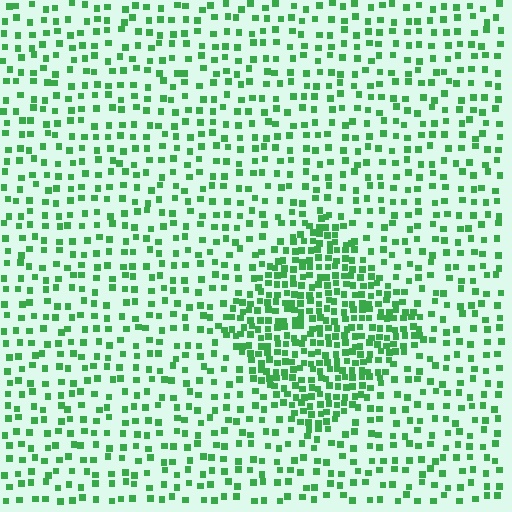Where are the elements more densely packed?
The elements are more densely packed inside the diamond boundary.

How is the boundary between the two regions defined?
The boundary is defined by a change in element density (approximately 2.3x ratio). All elements are the same color, size, and shape.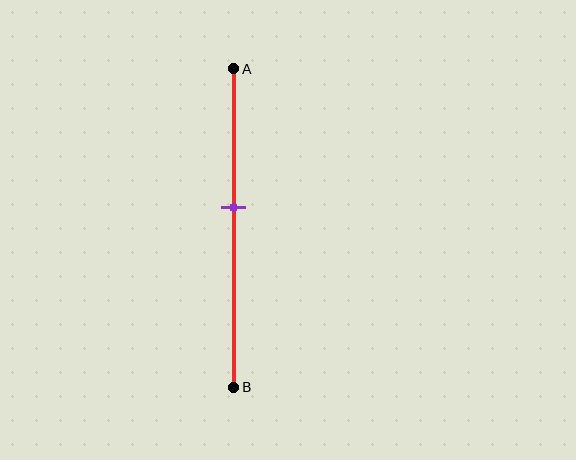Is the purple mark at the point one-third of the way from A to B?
No, the mark is at about 45% from A, not at the 33% one-third point.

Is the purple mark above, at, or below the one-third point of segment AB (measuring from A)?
The purple mark is below the one-third point of segment AB.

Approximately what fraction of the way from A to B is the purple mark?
The purple mark is approximately 45% of the way from A to B.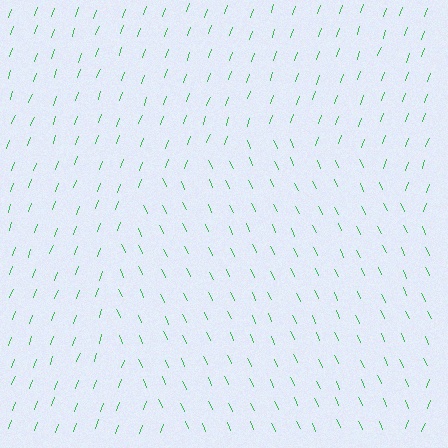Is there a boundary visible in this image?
Yes, there is a texture boundary formed by a change in line orientation.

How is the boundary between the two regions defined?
The boundary is defined purely by a change in line orientation (approximately 45 degrees difference). All lines are the same color and thickness.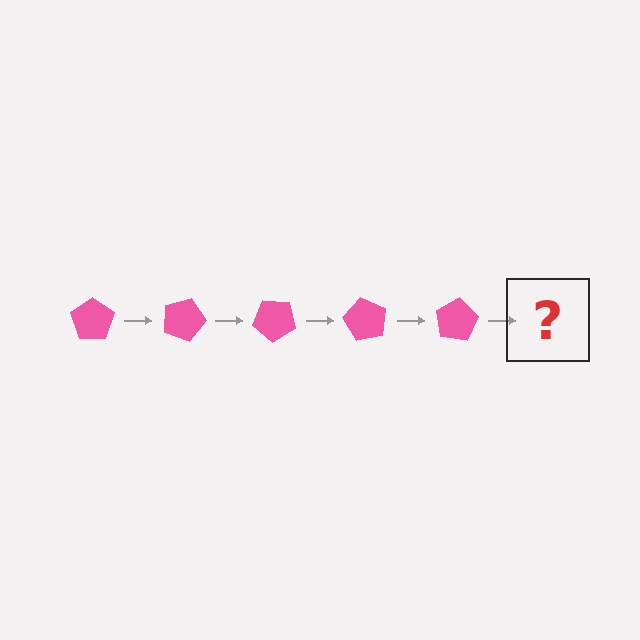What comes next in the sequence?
The next element should be a pink pentagon rotated 100 degrees.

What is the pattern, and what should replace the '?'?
The pattern is that the pentagon rotates 20 degrees each step. The '?' should be a pink pentagon rotated 100 degrees.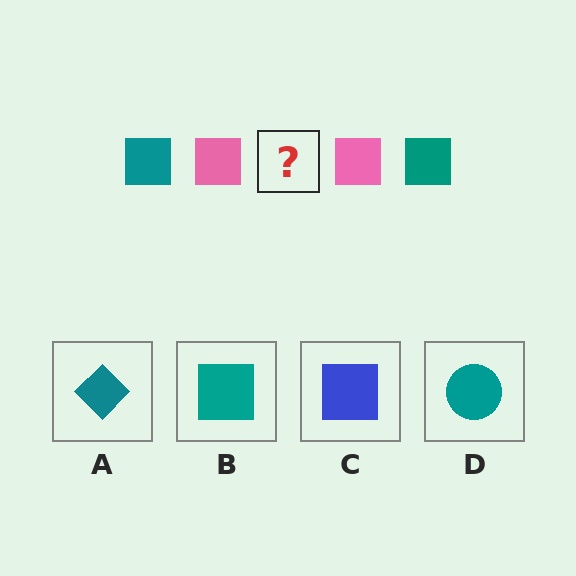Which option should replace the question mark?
Option B.